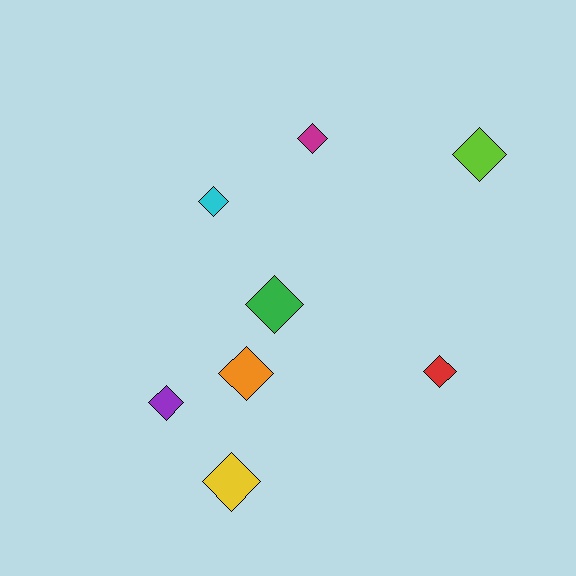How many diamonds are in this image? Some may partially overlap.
There are 8 diamonds.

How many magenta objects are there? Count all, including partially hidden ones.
There is 1 magenta object.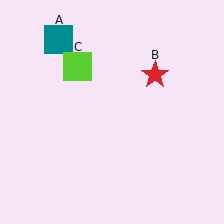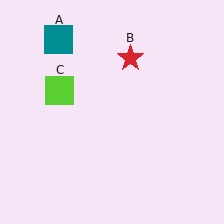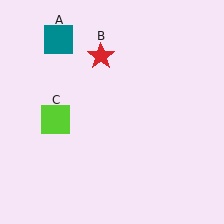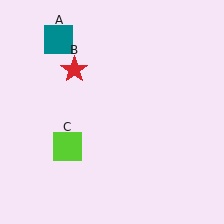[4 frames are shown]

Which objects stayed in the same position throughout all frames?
Teal square (object A) remained stationary.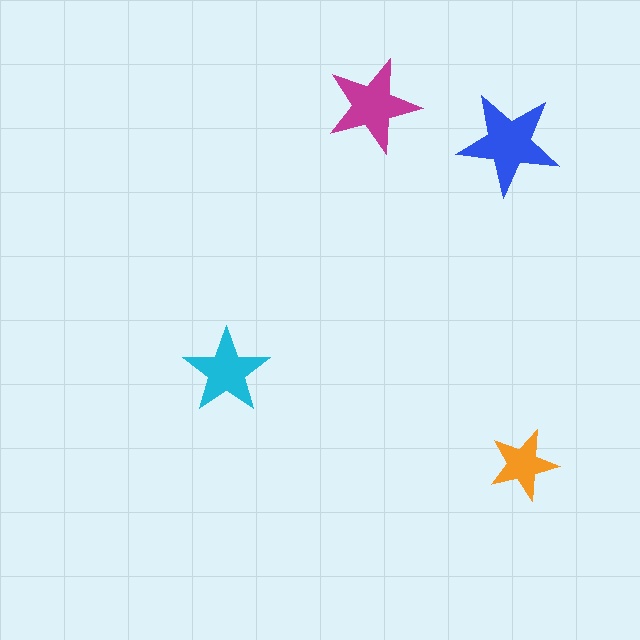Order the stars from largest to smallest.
the blue one, the magenta one, the cyan one, the orange one.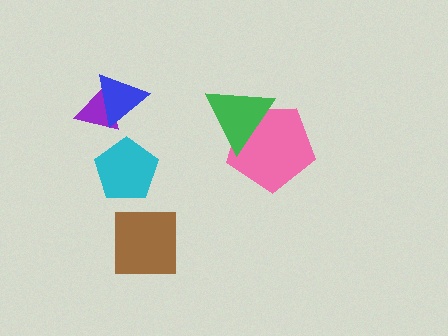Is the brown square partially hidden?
No, no other shape covers it.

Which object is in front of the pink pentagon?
The green triangle is in front of the pink pentagon.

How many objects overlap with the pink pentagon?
1 object overlaps with the pink pentagon.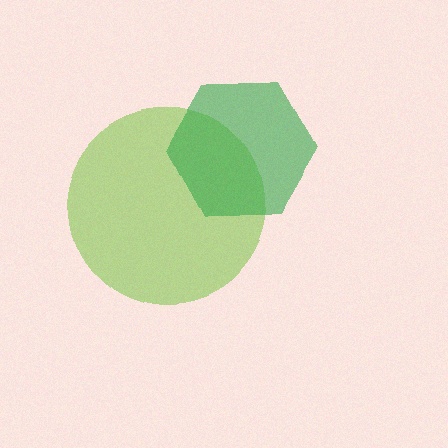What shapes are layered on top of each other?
The layered shapes are: a lime circle, a green hexagon.